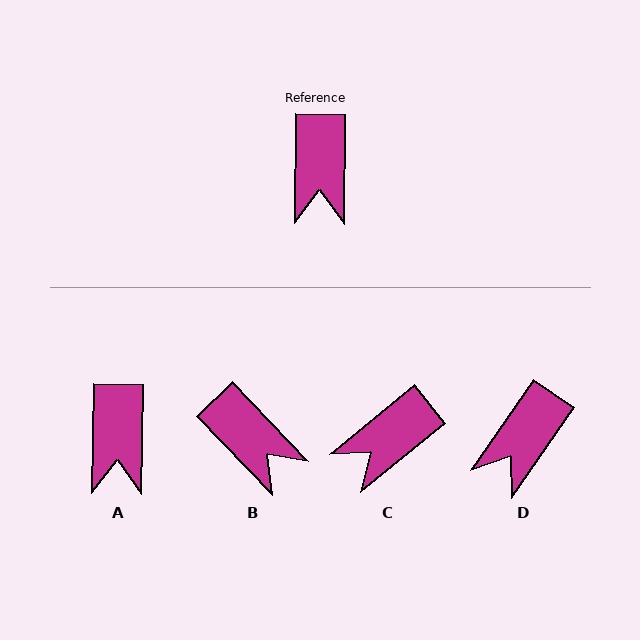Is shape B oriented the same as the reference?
No, it is off by about 44 degrees.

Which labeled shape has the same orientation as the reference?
A.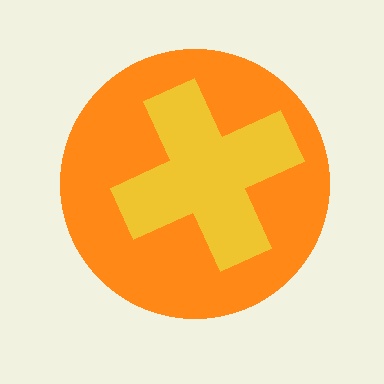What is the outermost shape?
The orange circle.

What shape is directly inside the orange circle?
The yellow cross.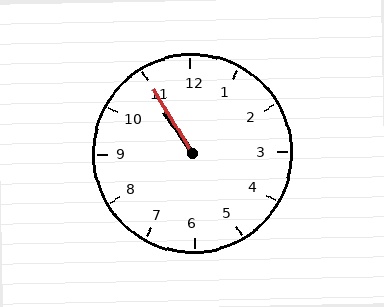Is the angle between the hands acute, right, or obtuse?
It is acute.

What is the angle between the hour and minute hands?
Approximately 2 degrees.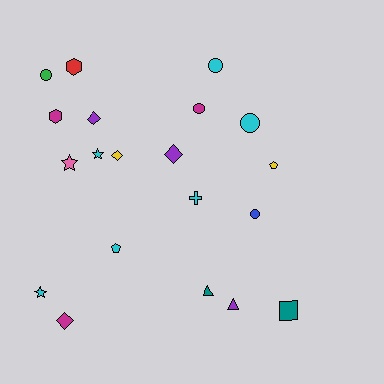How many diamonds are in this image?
There are 4 diamonds.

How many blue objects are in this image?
There is 1 blue object.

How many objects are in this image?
There are 20 objects.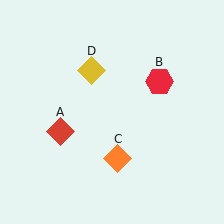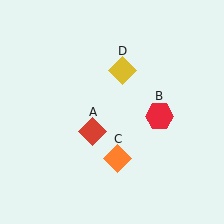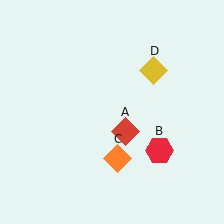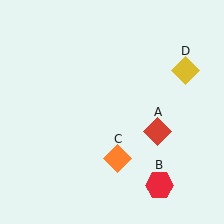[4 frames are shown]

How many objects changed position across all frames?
3 objects changed position: red diamond (object A), red hexagon (object B), yellow diamond (object D).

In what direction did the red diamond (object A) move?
The red diamond (object A) moved right.